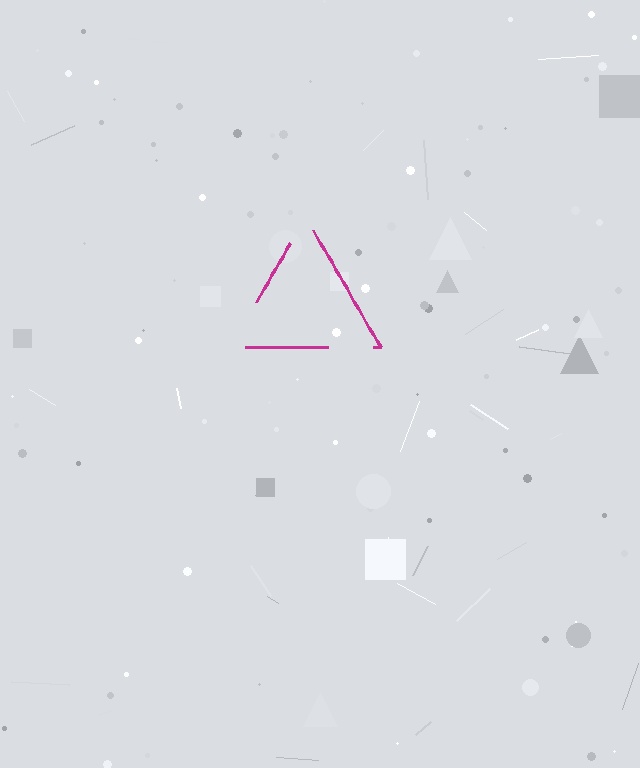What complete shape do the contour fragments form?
The contour fragments form a triangle.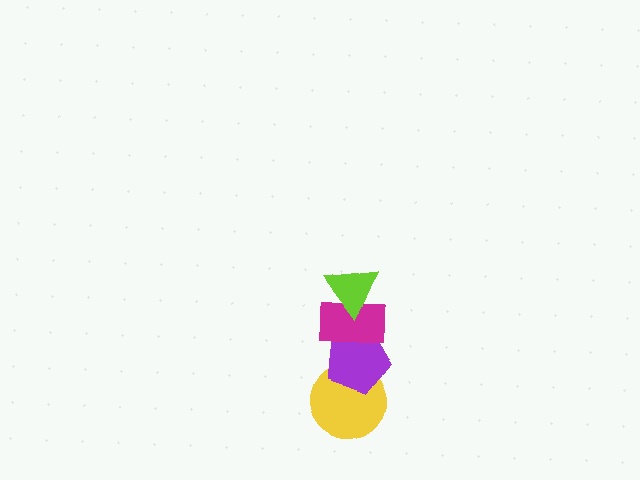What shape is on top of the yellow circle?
The purple pentagon is on top of the yellow circle.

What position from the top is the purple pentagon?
The purple pentagon is 3rd from the top.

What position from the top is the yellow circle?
The yellow circle is 4th from the top.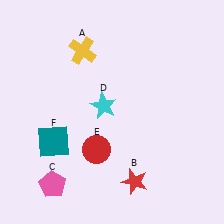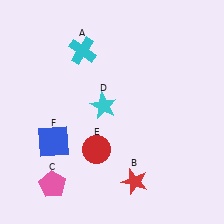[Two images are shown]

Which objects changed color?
A changed from yellow to cyan. F changed from teal to blue.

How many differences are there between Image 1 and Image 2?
There are 2 differences between the two images.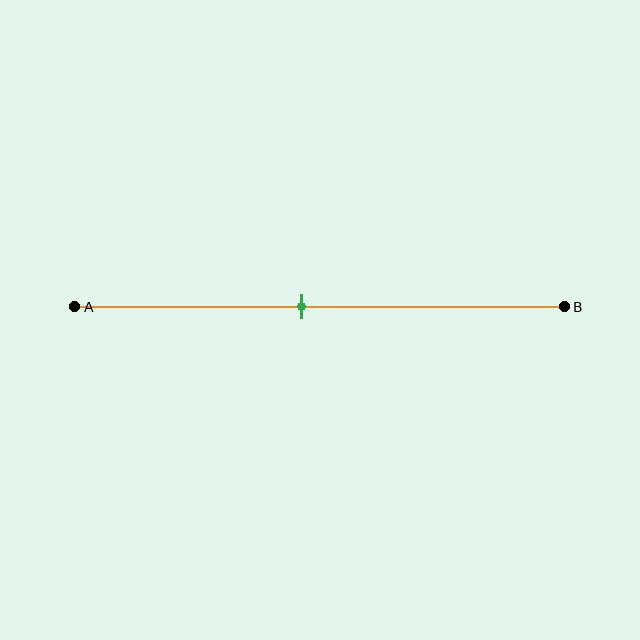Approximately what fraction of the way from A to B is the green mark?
The green mark is approximately 45% of the way from A to B.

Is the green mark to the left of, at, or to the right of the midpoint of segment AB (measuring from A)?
The green mark is to the left of the midpoint of segment AB.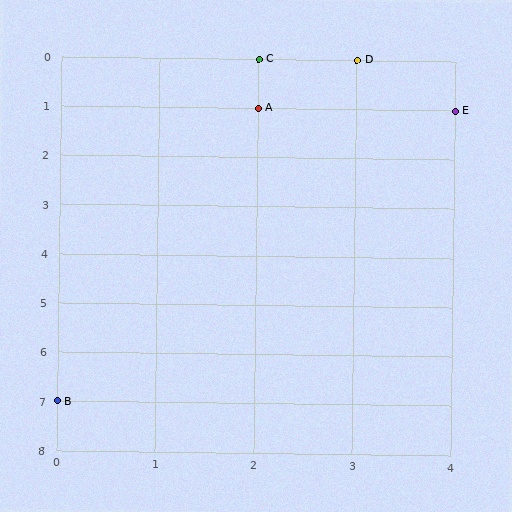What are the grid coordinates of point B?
Point B is at grid coordinates (0, 7).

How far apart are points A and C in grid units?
Points A and C are 1 row apart.